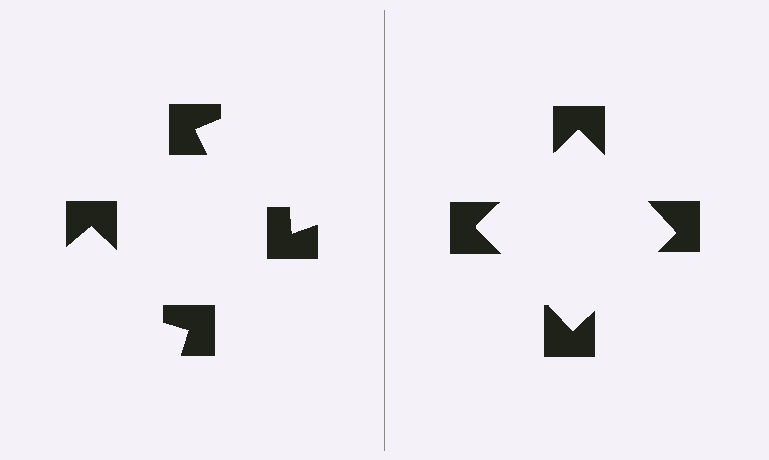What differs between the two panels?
The notched squares are positioned identically on both sides; only the wedge orientations differ. On the right they align to a square; on the left they are misaligned.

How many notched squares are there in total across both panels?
8 — 4 on each side.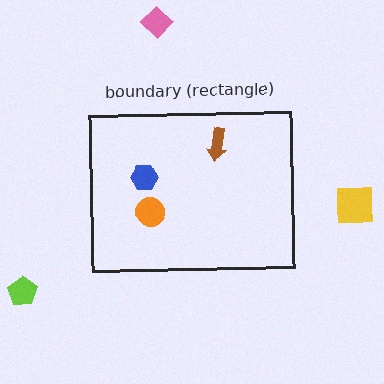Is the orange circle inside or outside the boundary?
Inside.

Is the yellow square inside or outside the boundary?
Outside.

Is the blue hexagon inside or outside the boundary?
Inside.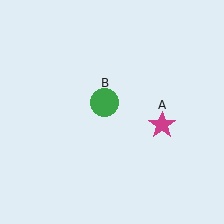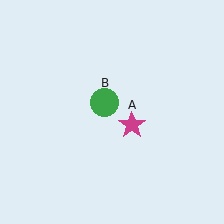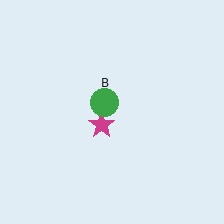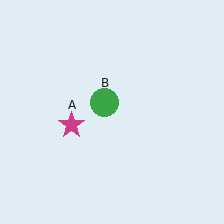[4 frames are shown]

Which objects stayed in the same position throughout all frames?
Green circle (object B) remained stationary.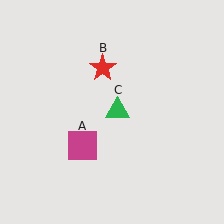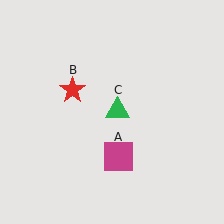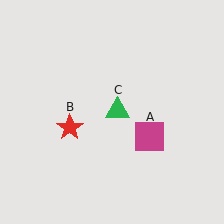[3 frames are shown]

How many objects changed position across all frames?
2 objects changed position: magenta square (object A), red star (object B).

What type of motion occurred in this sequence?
The magenta square (object A), red star (object B) rotated counterclockwise around the center of the scene.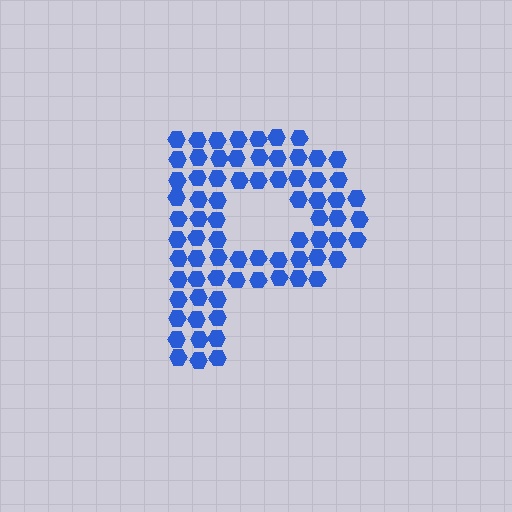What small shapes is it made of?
It is made of small hexagons.